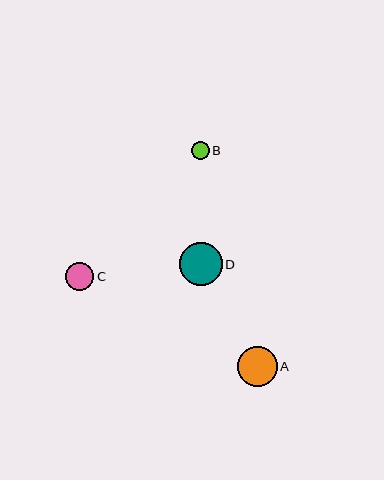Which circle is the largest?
Circle D is the largest with a size of approximately 43 pixels.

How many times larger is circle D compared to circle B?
Circle D is approximately 2.4 times the size of circle B.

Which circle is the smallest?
Circle B is the smallest with a size of approximately 18 pixels.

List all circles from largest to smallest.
From largest to smallest: D, A, C, B.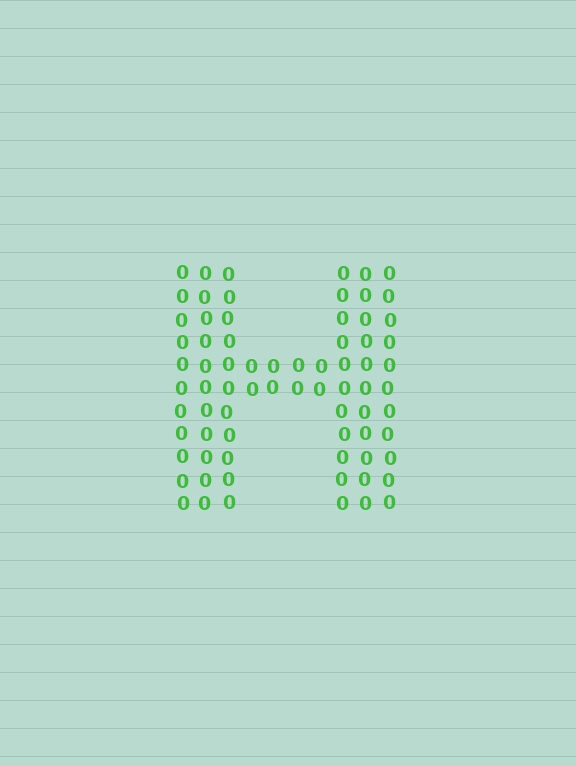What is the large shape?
The large shape is the letter H.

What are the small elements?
The small elements are digit 0's.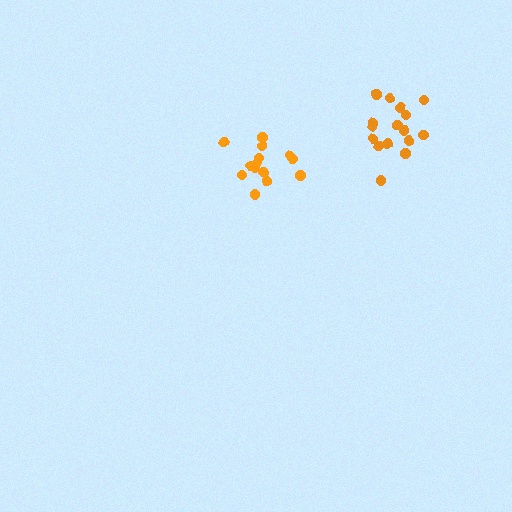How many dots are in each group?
Group 1: 14 dots, Group 2: 16 dots (30 total).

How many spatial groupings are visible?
There are 2 spatial groupings.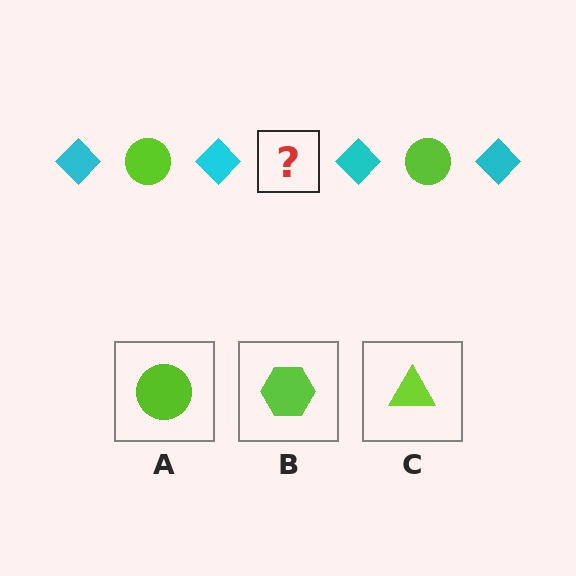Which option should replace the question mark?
Option A.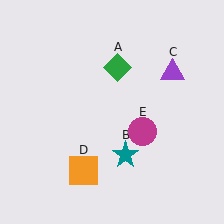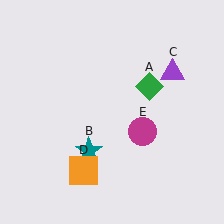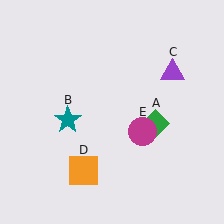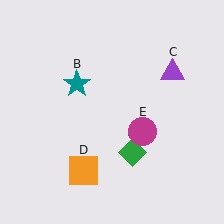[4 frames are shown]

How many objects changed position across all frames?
2 objects changed position: green diamond (object A), teal star (object B).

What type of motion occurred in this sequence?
The green diamond (object A), teal star (object B) rotated clockwise around the center of the scene.